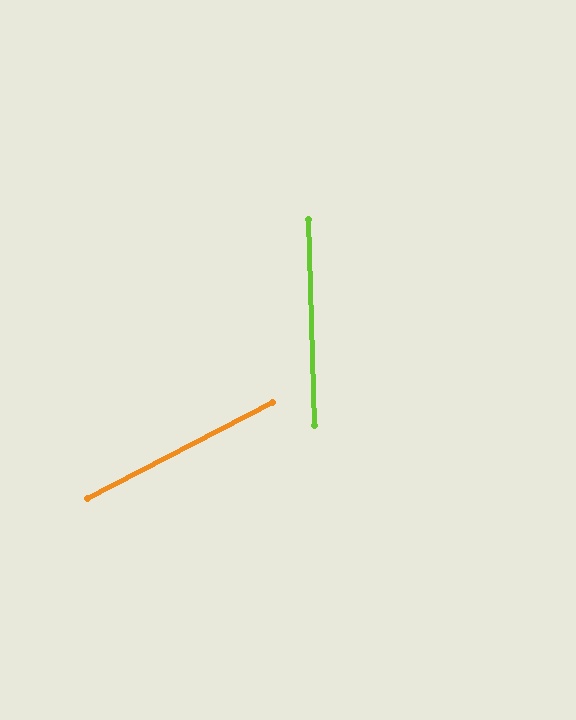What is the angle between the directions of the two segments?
Approximately 64 degrees.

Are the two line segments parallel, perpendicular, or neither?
Neither parallel nor perpendicular — they differ by about 64°.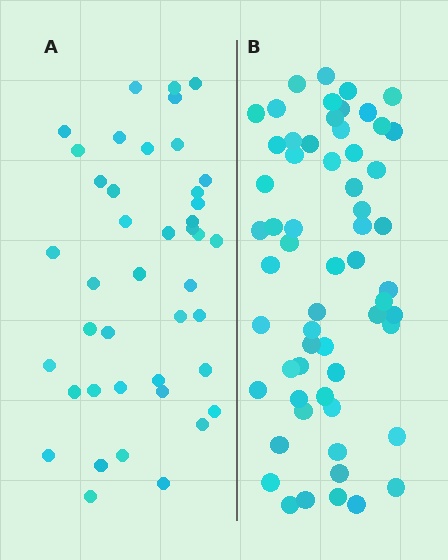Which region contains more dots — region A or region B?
Region B (the right region) has more dots.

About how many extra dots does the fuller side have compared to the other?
Region B has approximately 20 more dots than region A.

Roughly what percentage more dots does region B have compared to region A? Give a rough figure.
About 45% more.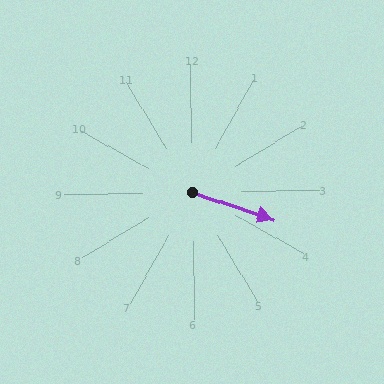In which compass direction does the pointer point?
East.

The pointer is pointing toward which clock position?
Roughly 4 o'clock.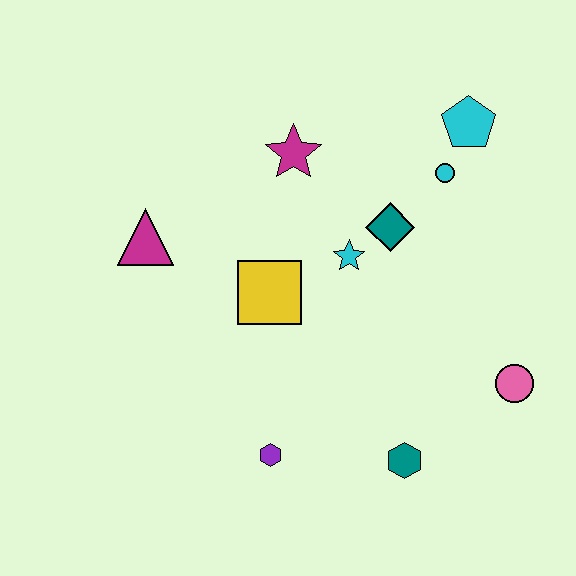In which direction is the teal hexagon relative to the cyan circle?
The teal hexagon is below the cyan circle.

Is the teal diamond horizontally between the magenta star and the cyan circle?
Yes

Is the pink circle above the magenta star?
No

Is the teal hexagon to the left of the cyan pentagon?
Yes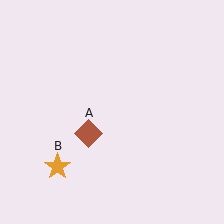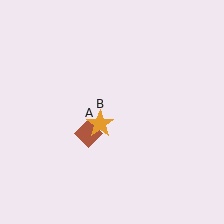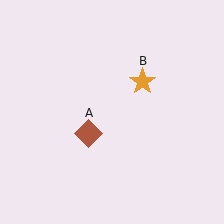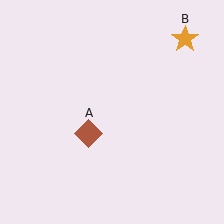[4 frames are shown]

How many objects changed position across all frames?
1 object changed position: orange star (object B).